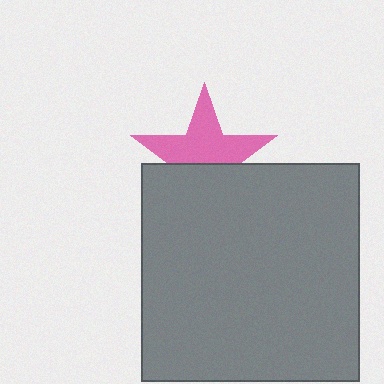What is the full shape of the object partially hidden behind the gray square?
The partially hidden object is a pink star.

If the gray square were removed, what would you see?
You would see the complete pink star.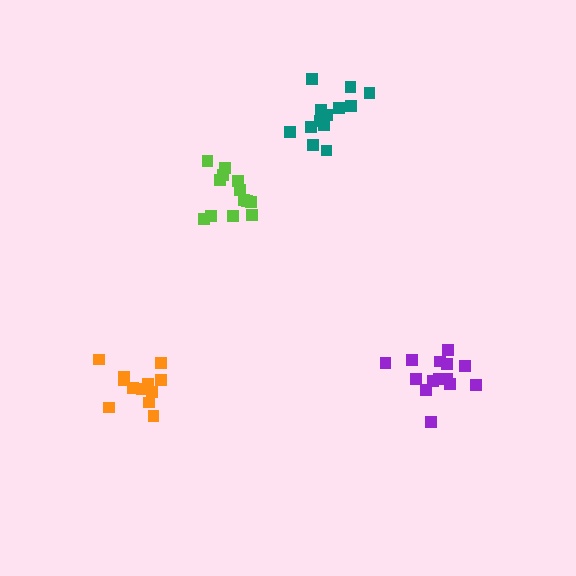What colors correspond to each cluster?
The clusters are colored: lime, teal, orange, purple.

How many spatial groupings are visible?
There are 4 spatial groupings.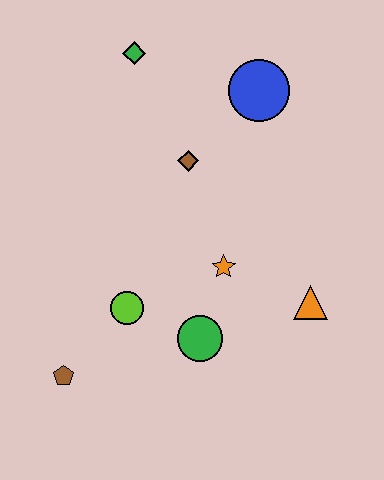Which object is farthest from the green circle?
The green diamond is farthest from the green circle.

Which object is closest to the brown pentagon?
The lime circle is closest to the brown pentagon.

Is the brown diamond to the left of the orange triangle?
Yes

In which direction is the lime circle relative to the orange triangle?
The lime circle is to the left of the orange triangle.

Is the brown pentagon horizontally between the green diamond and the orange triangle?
No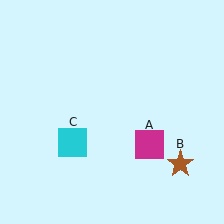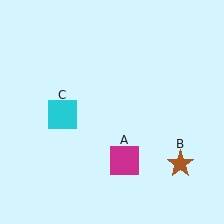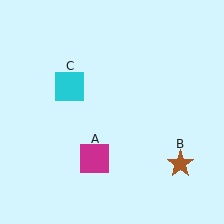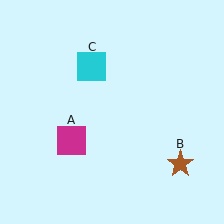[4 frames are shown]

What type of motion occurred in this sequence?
The magenta square (object A), cyan square (object C) rotated clockwise around the center of the scene.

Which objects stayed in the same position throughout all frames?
Brown star (object B) remained stationary.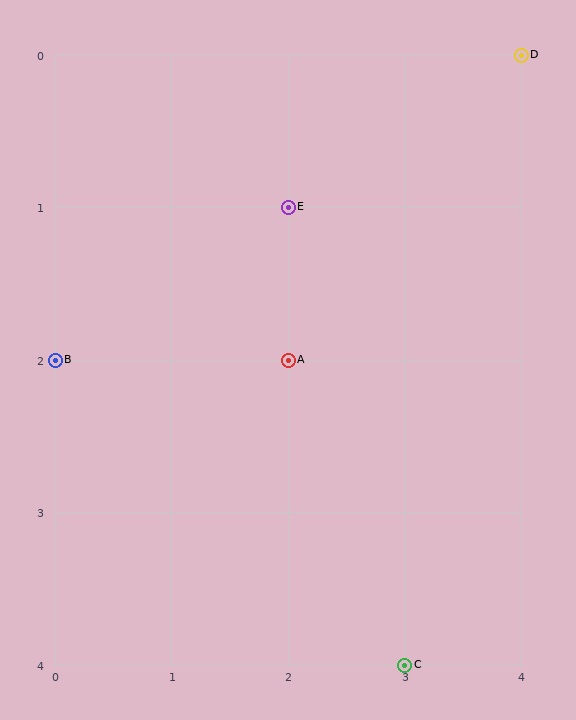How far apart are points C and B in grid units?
Points C and B are 3 columns and 2 rows apart (about 3.6 grid units diagonally).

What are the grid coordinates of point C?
Point C is at grid coordinates (3, 4).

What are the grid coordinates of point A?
Point A is at grid coordinates (2, 2).